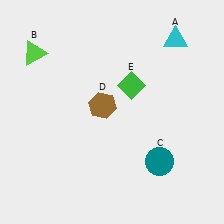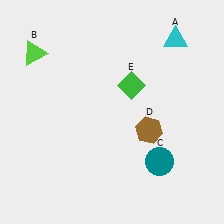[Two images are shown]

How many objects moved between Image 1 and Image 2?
1 object moved between the two images.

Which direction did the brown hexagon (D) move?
The brown hexagon (D) moved right.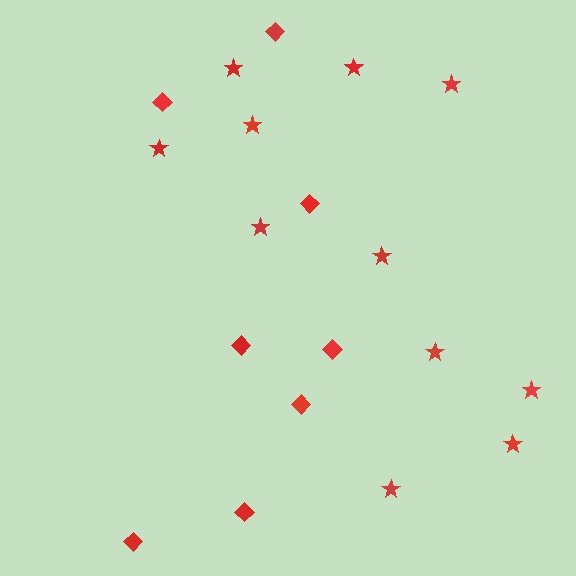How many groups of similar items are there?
There are 2 groups: one group of diamonds (8) and one group of stars (11).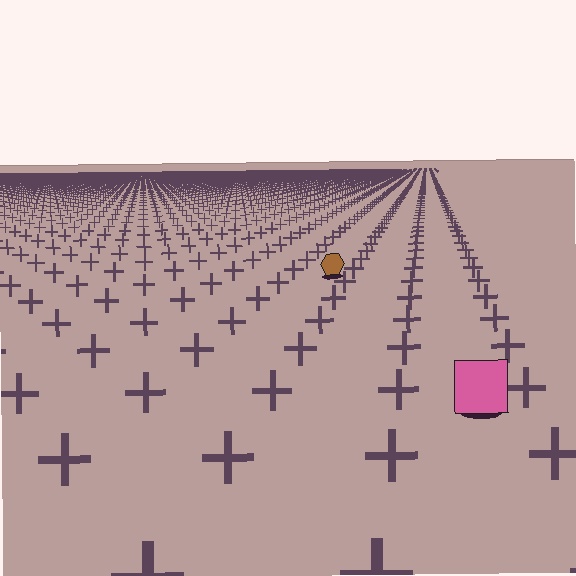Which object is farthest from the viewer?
The brown hexagon is farthest from the viewer. It appears smaller and the ground texture around it is denser.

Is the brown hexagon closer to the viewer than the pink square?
No. The pink square is closer — you can tell from the texture gradient: the ground texture is coarser near it.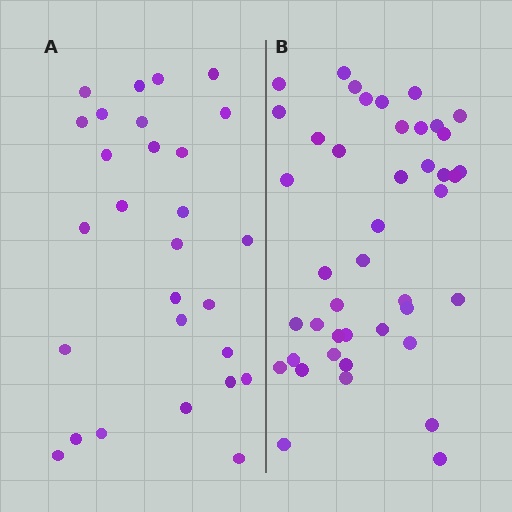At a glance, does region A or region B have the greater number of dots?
Region B (the right region) has more dots.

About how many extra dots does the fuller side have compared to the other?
Region B has approximately 15 more dots than region A.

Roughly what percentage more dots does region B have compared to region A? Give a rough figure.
About 55% more.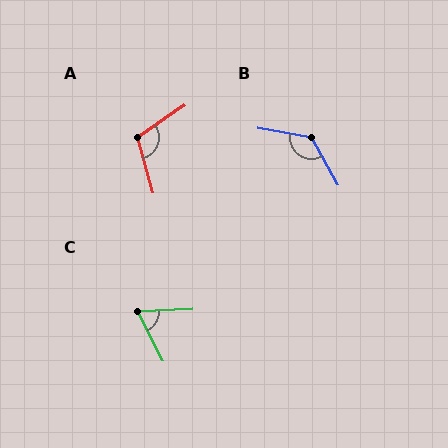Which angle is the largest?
B, at approximately 129 degrees.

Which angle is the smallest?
C, at approximately 65 degrees.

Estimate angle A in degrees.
Approximately 109 degrees.